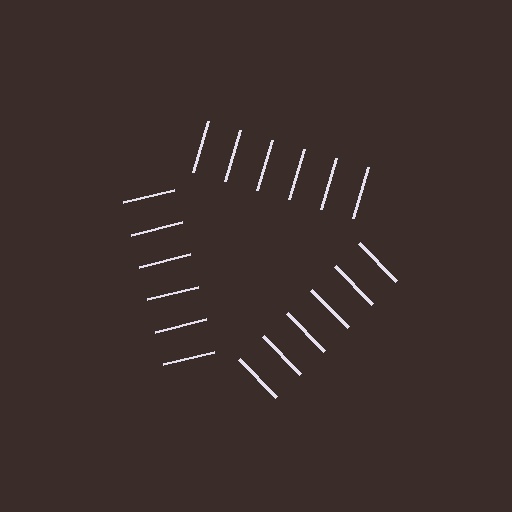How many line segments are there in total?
18 — 6 along each of the 3 edges.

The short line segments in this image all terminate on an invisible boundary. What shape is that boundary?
An illusory triangle — the line segments terminate on its edges but no continuous stroke is drawn.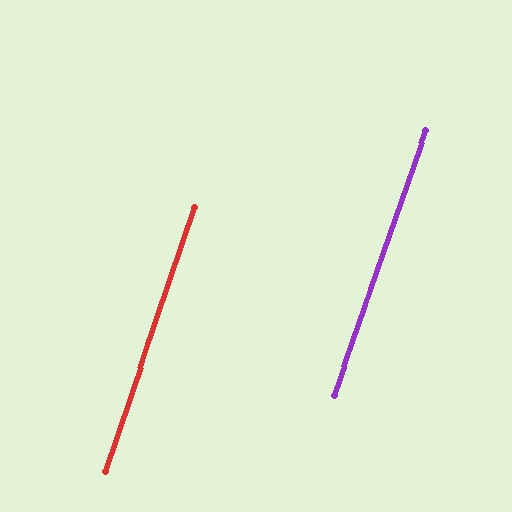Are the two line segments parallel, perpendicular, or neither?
Parallel — their directions differ by only 0.5°.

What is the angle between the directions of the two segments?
Approximately 0 degrees.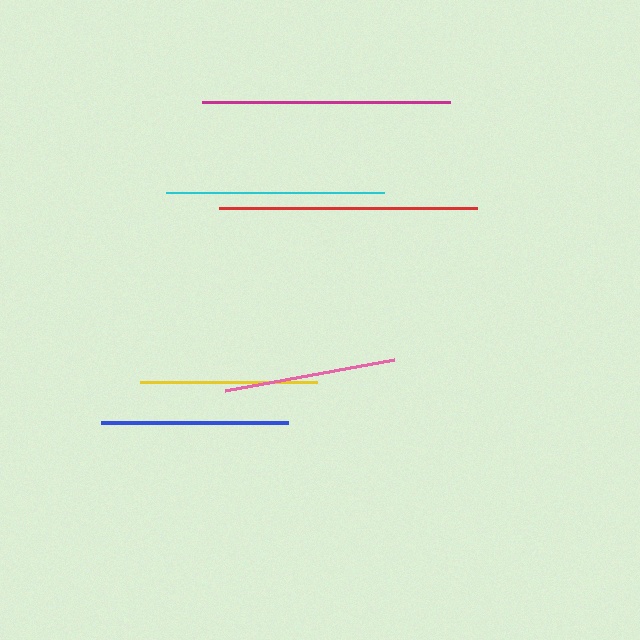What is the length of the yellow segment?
The yellow segment is approximately 177 pixels long.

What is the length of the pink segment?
The pink segment is approximately 171 pixels long.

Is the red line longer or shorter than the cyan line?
The red line is longer than the cyan line.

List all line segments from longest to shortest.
From longest to shortest: red, magenta, cyan, blue, yellow, pink.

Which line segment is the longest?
The red line is the longest at approximately 258 pixels.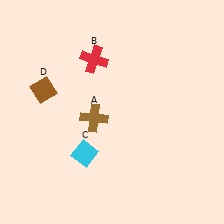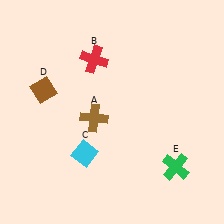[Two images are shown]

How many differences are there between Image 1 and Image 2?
There is 1 difference between the two images.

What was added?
A green cross (E) was added in Image 2.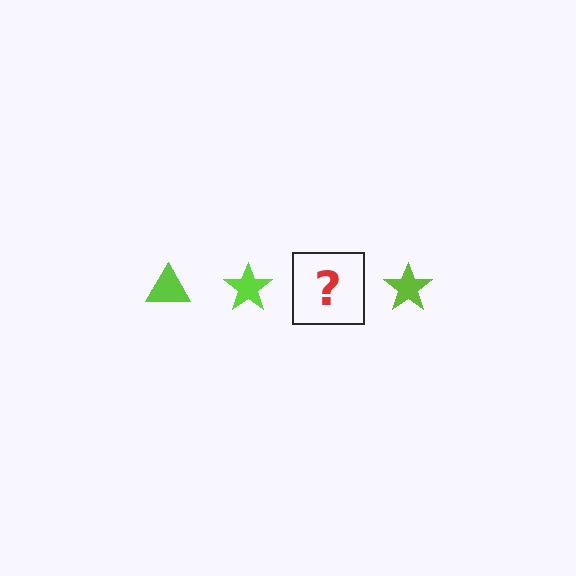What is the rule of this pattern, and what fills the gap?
The rule is that the pattern cycles through triangle, star shapes in lime. The gap should be filled with a lime triangle.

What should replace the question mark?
The question mark should be replaced with a lime triangle.